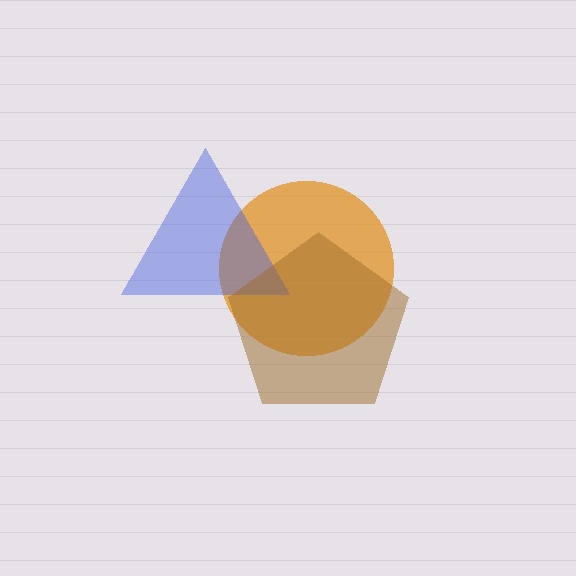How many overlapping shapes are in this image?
There are 3 overlapping shapes in the image.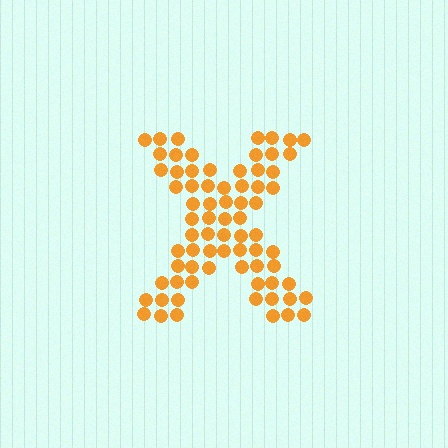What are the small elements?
The small elements are circles.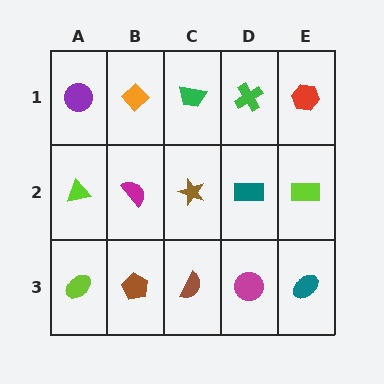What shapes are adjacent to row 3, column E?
A lime rectangle (row 2, column E), a magenta circle (row 3, column D).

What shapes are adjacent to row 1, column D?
A teal rectangle (row 2, column D), a green trapezoid (row 1, column C), a red hexagon (row 1, column E).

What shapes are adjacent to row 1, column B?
A magenta semicircle (row 2, column B), a purple circle (row 1, column A), a green trapezoid (row 1, column C).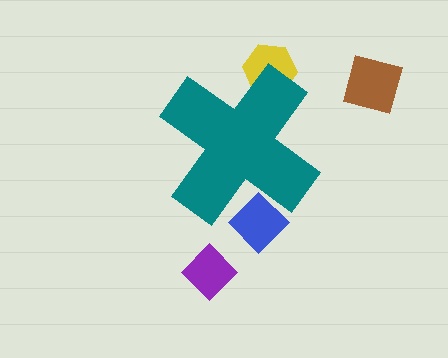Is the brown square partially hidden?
No, the brown square is fully visible.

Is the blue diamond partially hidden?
Yes, the blue diamond is partially hidden behind the teal cross.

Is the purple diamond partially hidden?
No, the purple diamond is fully visible.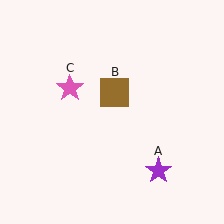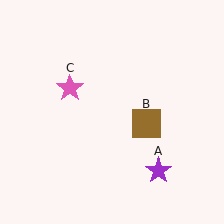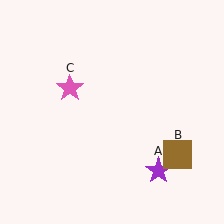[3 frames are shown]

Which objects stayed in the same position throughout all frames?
Purple star (object A) and pink star (object C) remained stationary.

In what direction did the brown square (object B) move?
The brown square (object B) moved down and to the right.